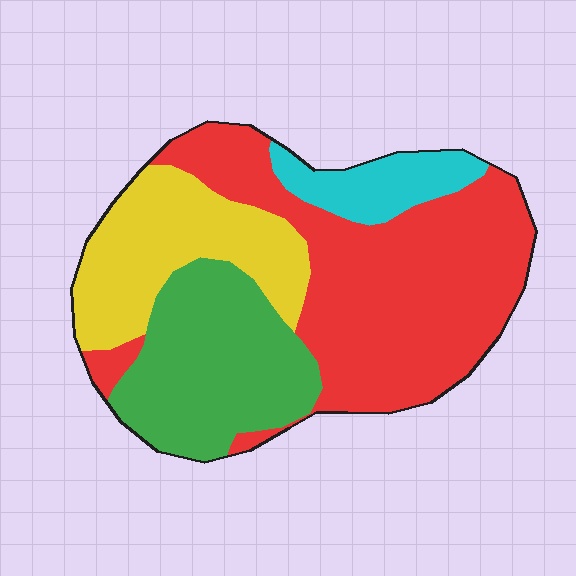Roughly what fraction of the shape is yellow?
Yellow takes up about one fifth (1/5) of the shape.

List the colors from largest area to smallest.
From largest to smallest: red, green, yellow, cyan.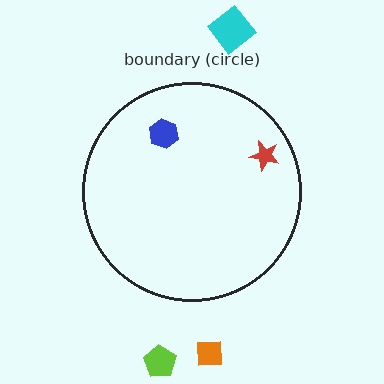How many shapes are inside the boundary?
2 inside, 3 outside.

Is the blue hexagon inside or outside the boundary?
Inside.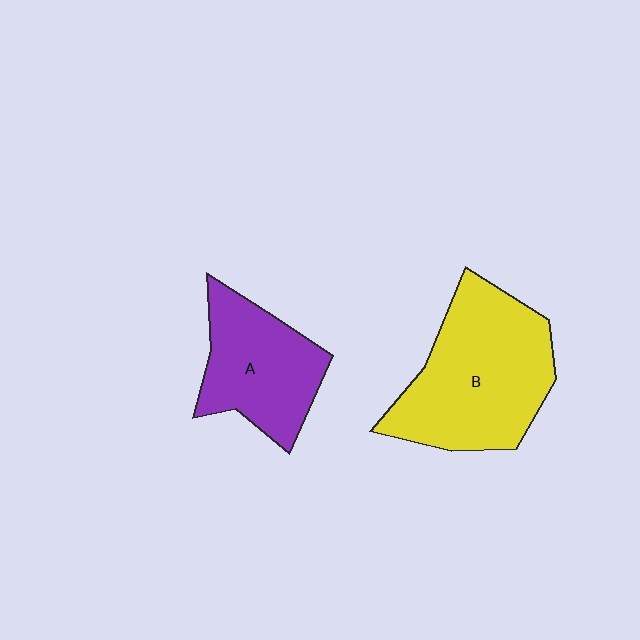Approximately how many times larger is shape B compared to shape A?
Approximately 1.5 times.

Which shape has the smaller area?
Shape A (purple).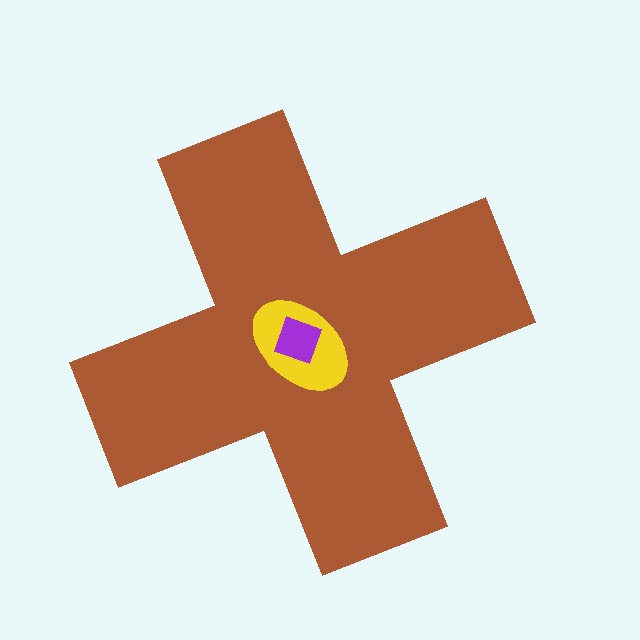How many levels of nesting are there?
3.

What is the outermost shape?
The brown cross.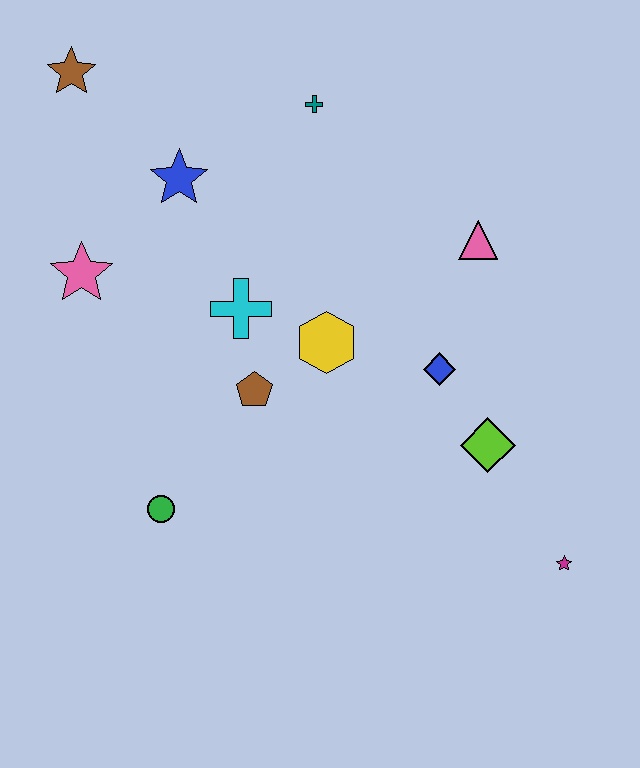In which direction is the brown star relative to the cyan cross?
The brown star is above the cyan cross.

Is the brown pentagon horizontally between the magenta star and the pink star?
Yes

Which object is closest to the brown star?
The blue star is closest to the brown star.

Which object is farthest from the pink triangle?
The brown star is farthest from the pink triangle.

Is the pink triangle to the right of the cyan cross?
Yes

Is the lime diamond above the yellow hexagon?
No